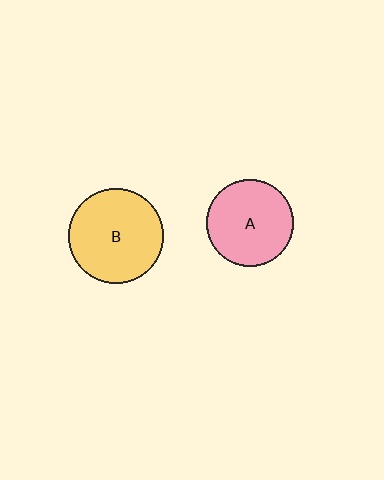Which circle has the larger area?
Circle B (yellow).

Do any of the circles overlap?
No, none of the circles overlap.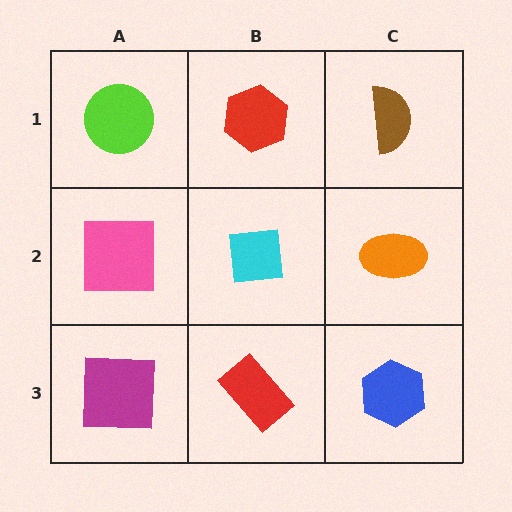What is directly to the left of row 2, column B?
A pink square.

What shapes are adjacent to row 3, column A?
A pink square (row 2, column A), a red rectangle (row 3, column B).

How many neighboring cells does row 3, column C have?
2.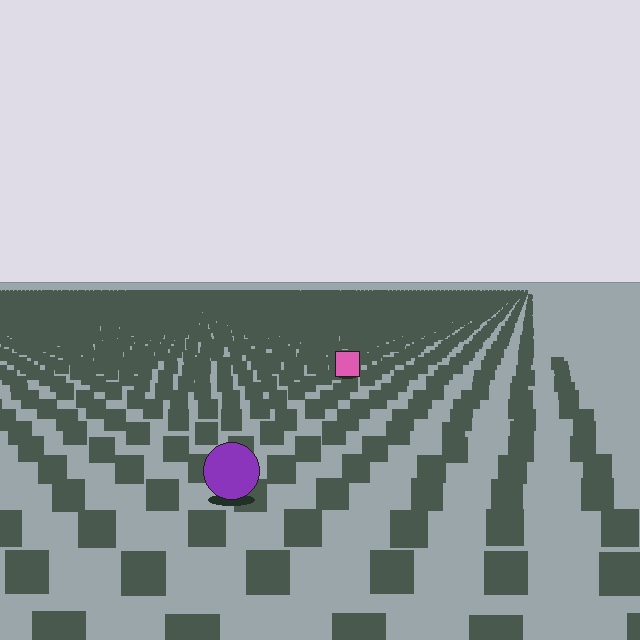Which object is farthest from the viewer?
The pink square is farthest from the viewer. It appears smaller and the ground texture around it is denser.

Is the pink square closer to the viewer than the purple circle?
No. The purple circle is closer — you can tell from the texture gradient: the ground texture is coarser near it.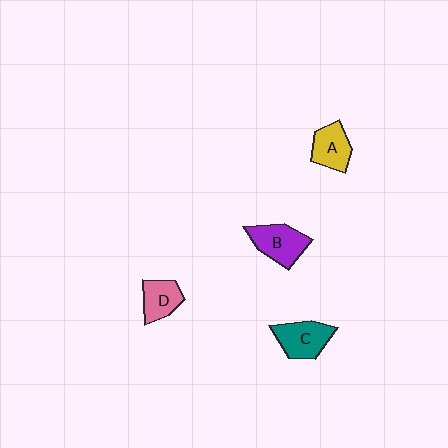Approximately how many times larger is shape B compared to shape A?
Approximately 1.2 times.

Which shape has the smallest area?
Shape D (pink).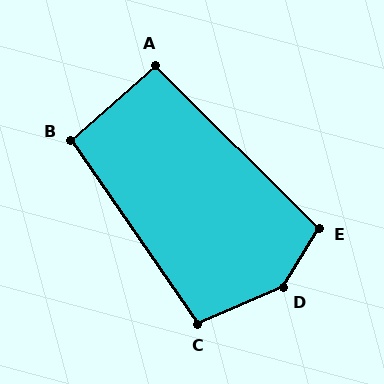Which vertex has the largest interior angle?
D, at approximately 144 degrees.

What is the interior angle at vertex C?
Approximately 102 degrees (obtuse).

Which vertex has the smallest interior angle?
A, at approximately 94 degrees.